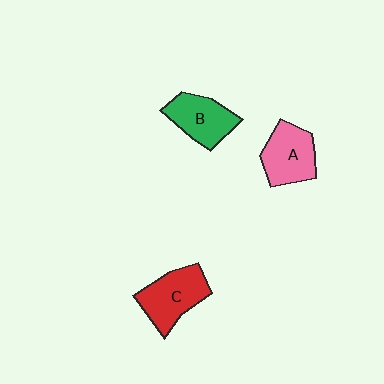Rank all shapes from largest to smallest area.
From largest to smallest: C (red), A (pink), B (green).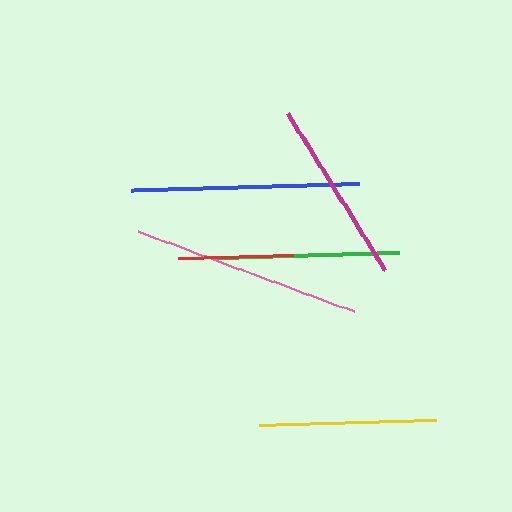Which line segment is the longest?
The pink line is the longest at approximately 230 pixels.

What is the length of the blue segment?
The blue segment is approximately 228 pixels long.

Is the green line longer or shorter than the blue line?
The blue line is longer than the green line.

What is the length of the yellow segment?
The yellow segment is approximately 177 pixels long.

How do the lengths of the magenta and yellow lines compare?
The magenta and yellow lines are approximately the same length.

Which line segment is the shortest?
The red line is the shortest at approximately 115 pixels.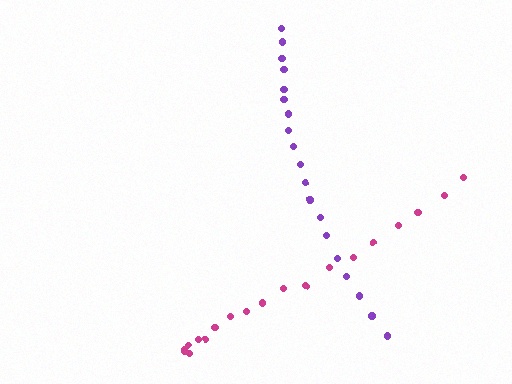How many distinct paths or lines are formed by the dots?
There are 2 distinct paths.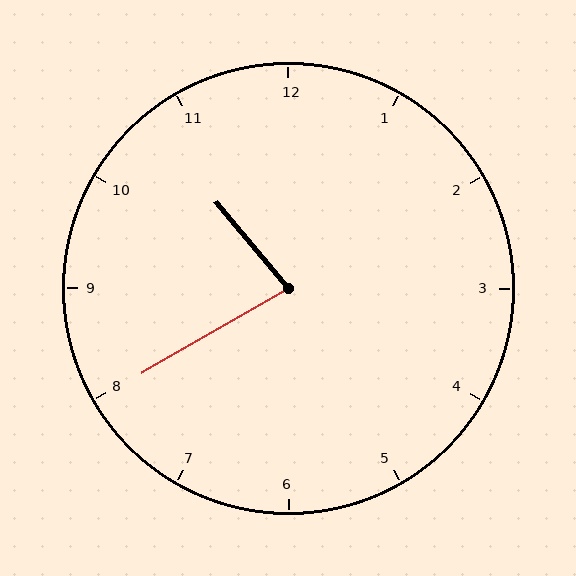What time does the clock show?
10:40.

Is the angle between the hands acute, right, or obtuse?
It is acute.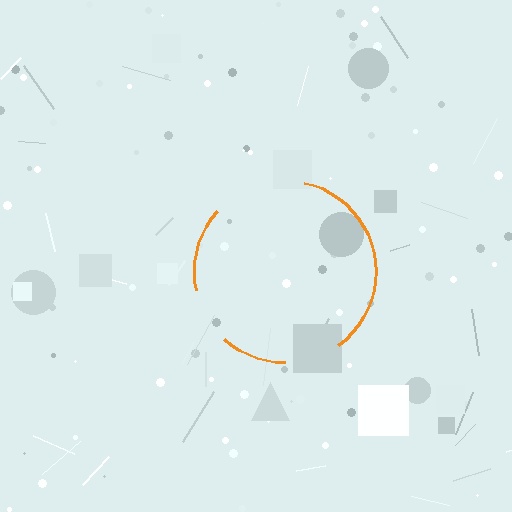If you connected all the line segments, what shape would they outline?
They would outline a circle.